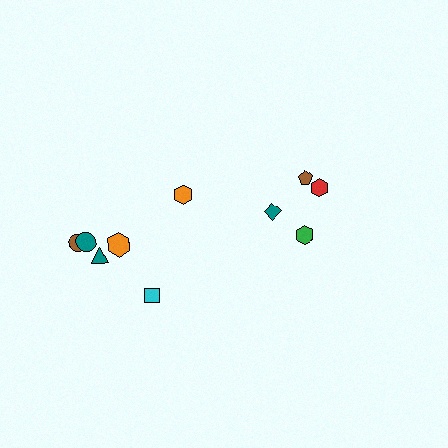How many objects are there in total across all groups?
There are 10 objects.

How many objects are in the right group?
There are 4 objects.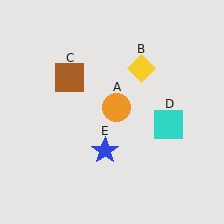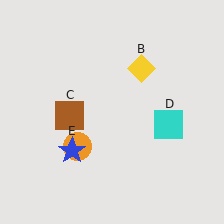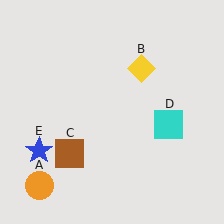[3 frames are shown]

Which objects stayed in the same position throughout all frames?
Yellow diamond (object B) and cyan square (object D) remained stationary.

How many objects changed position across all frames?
3 objects changed position: orange circle (object A), brown square (object C), blue star (object E).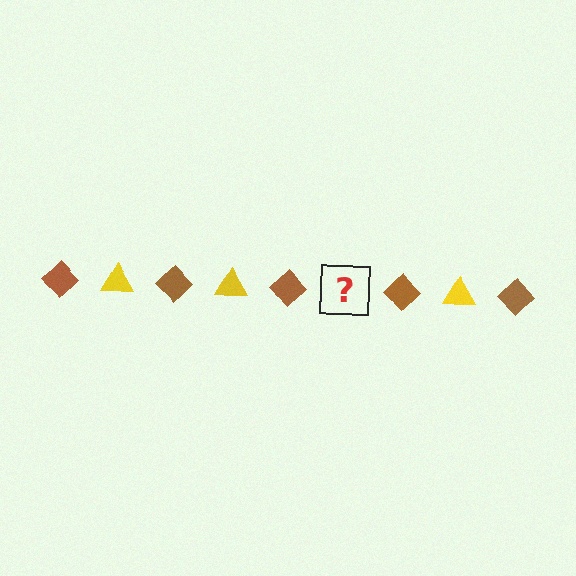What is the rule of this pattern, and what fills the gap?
The rule is that the pattern alternates between brown diamond and yellow triangle. The gap should be filled with a yellow triangle.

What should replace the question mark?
The question mark should be replaced with a yellow triangle.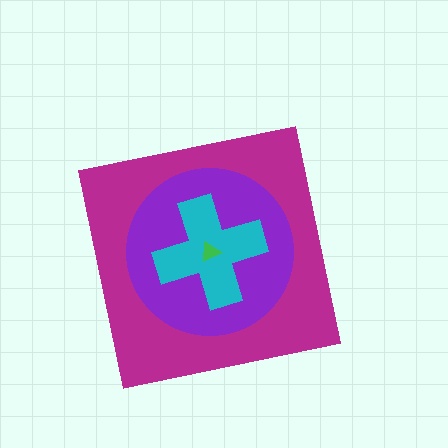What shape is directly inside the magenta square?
The purple circle.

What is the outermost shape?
The magenta square.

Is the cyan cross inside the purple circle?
Yes.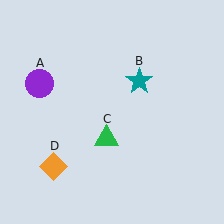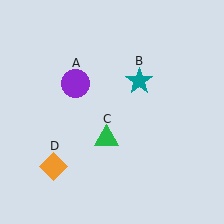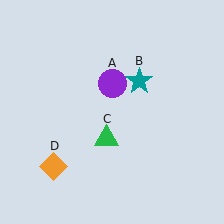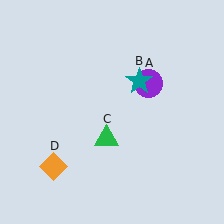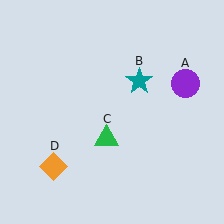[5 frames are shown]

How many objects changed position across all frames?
1 object changed position: purple circle (object A).